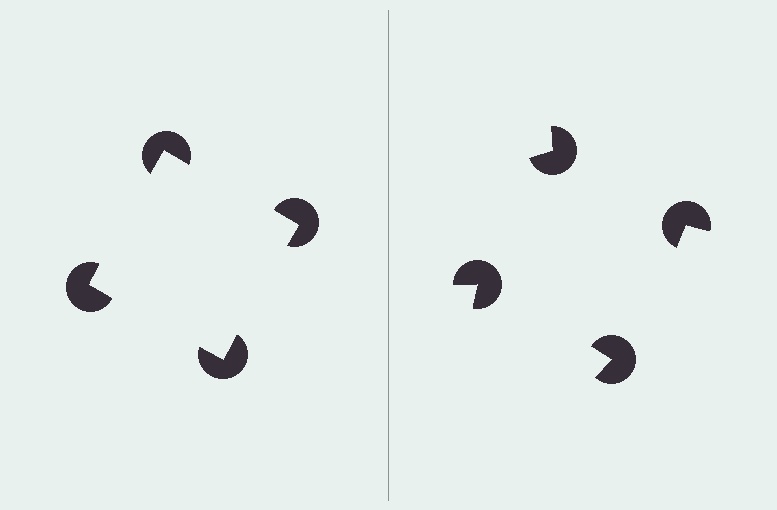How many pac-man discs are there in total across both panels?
8 — 4 on each side.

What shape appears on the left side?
An illusory square.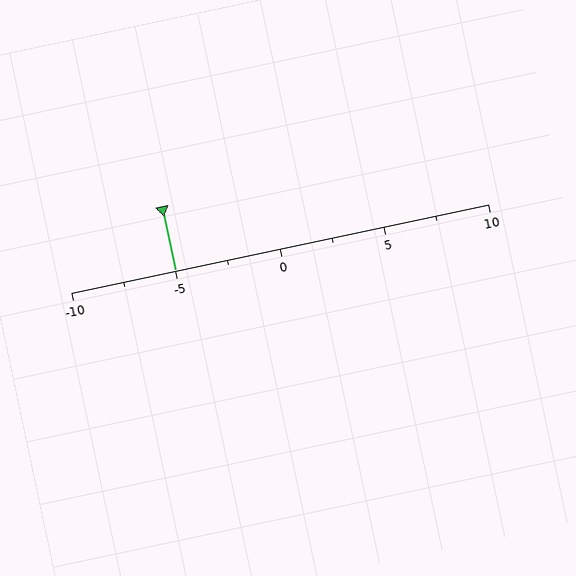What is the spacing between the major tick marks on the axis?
The major ticks are spaced 5 apart.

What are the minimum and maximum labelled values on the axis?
The axis runs from -10 to 10.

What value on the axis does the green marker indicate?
The marker indicates approximately -5.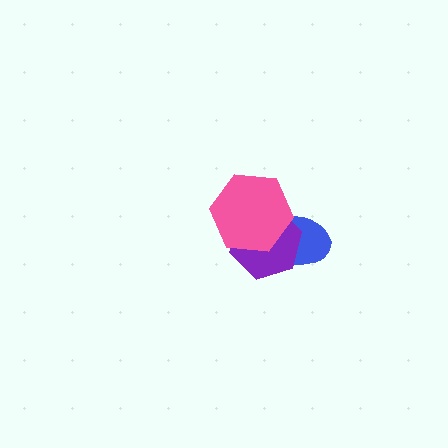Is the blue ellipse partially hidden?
Yes, it is partially covered by another shape.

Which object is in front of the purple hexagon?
The pink hexagon is in front of the purple hexagon.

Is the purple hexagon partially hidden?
Yes, it is partially covered by another shape.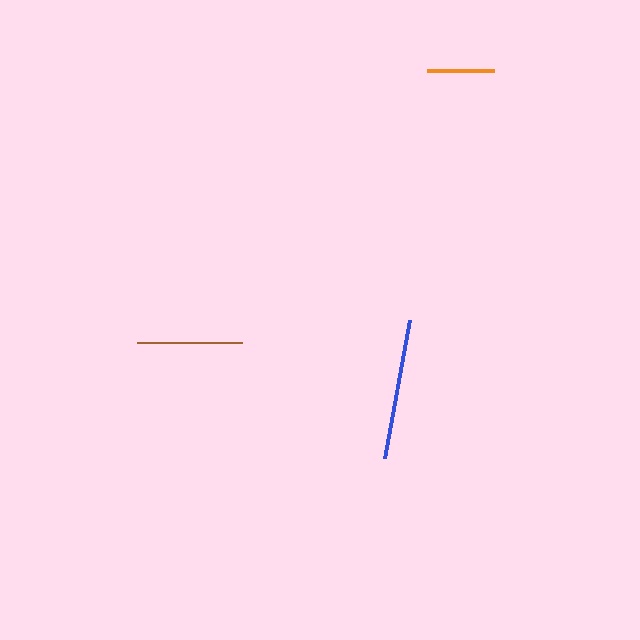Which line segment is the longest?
The blue line is the longest at approximately 140 pixels.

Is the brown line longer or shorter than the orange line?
The brown line is longer than the orange line.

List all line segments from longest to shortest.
From longest to shortest: blue, brown, orange.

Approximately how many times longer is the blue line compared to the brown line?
The blue line is approximately 1.3 times the length of the brown line.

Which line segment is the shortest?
The orange line is the shortest at approximately 68 pixels.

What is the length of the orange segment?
The orange segment is approximately 68 pixels long.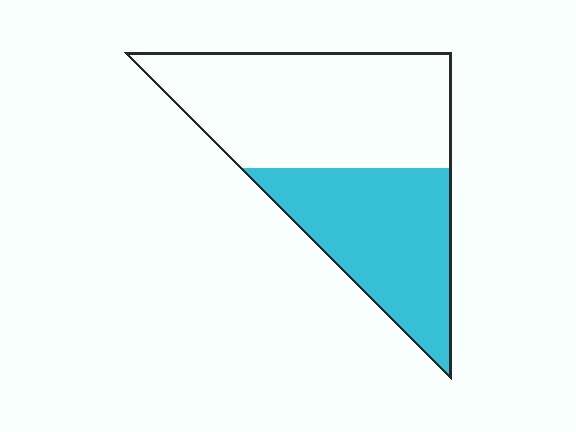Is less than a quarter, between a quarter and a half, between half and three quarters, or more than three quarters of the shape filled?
Between a quarter and a half.